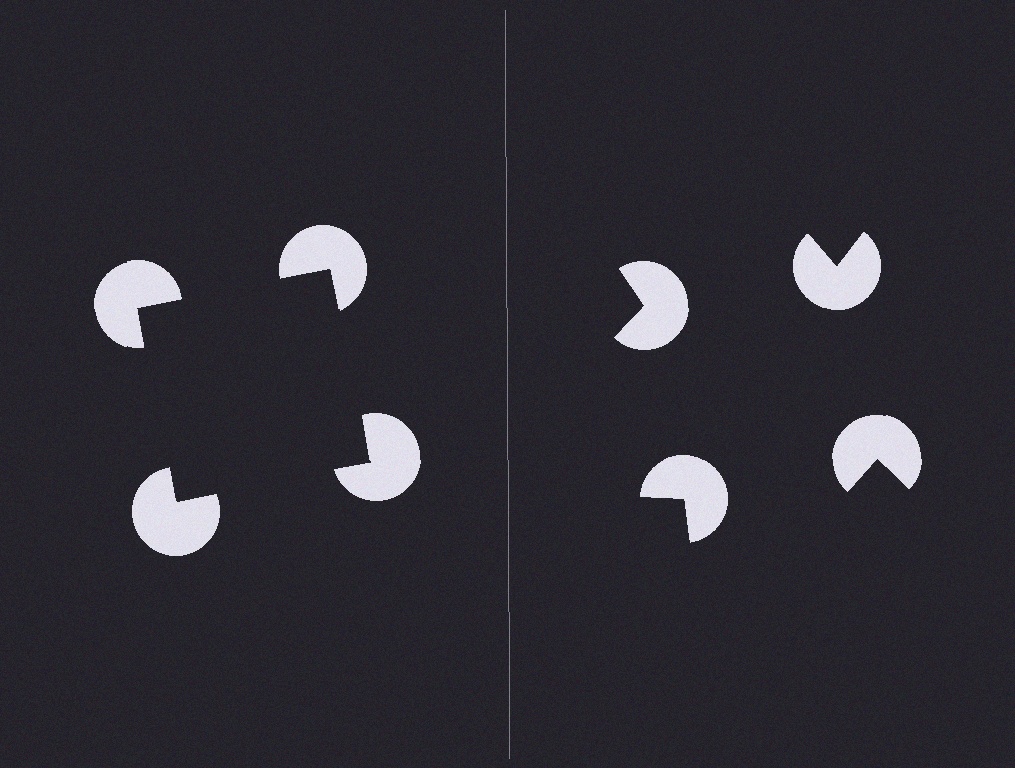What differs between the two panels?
The pac-man discs are positioned identically on both sides; only the wedge orientations differ. On the left they align to a square; on the right they are misaligned.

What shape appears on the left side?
An illusory square.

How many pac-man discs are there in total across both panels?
8 — 4 on each side.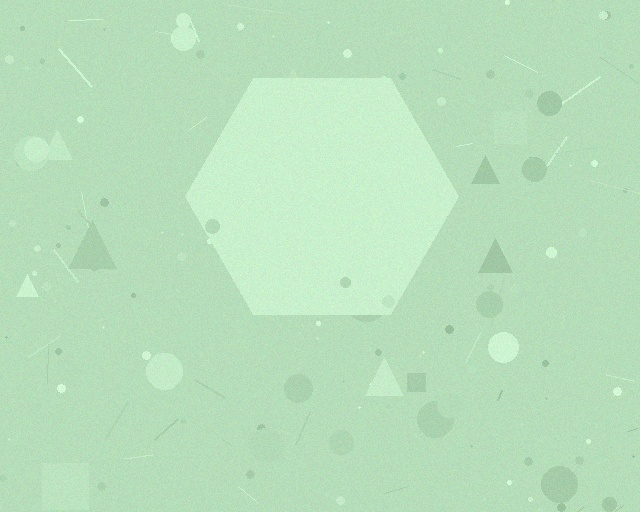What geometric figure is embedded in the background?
A hexagon is embedded in the background.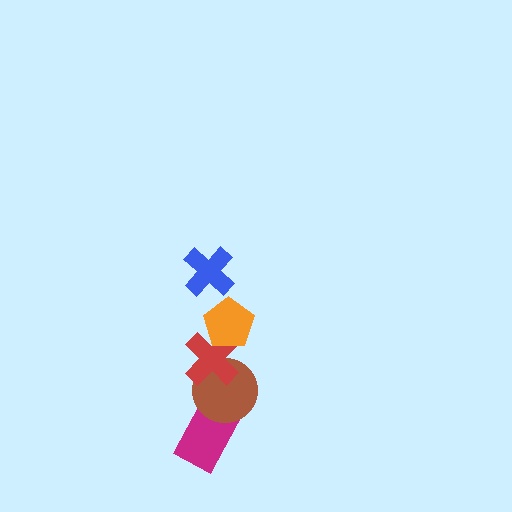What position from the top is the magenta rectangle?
The magenta rectangle is 5th from the top.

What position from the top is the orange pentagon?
The orange pentagon is 2nd from the top.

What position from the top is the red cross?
The red cross is 3rd from the top.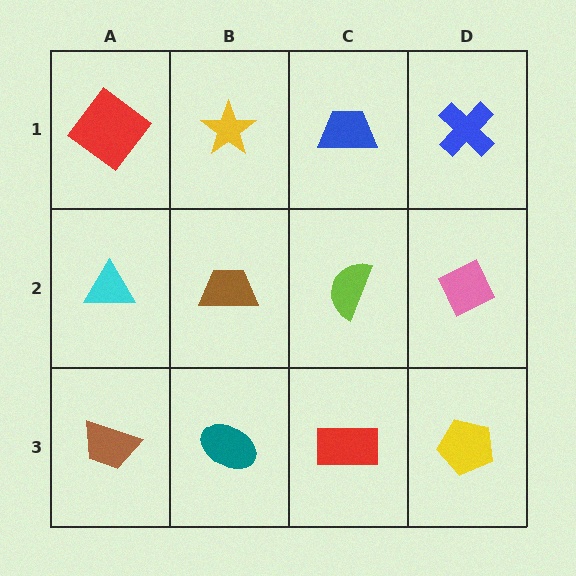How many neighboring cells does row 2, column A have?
3.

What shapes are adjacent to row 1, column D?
A pink diamond (row 2, column D), a blue trapezoid (row 1, column C).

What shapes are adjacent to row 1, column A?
A cyan triangle (row 2, column A), a yellow star (row 1, column B).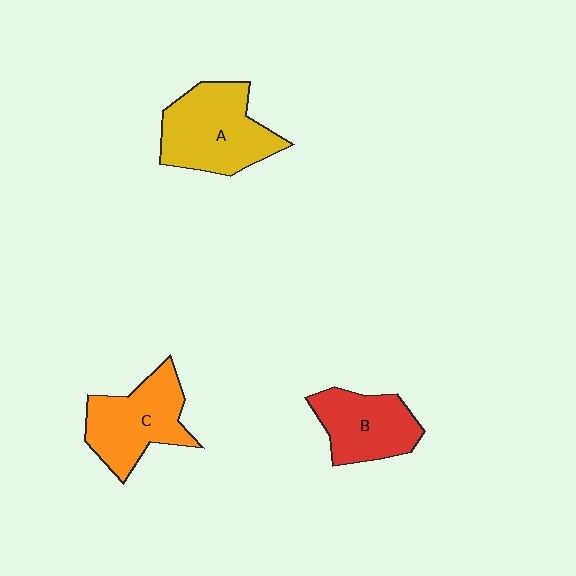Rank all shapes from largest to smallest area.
From largest to smallest: A (yellow), C (orange), B (red).